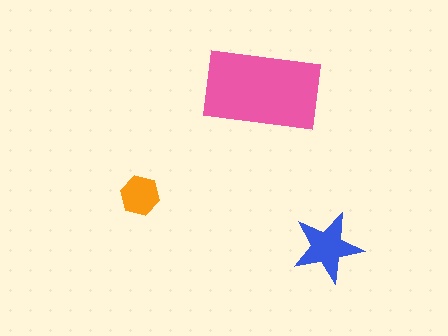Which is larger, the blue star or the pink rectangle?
The pink rectangle.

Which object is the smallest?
The orange hexagon.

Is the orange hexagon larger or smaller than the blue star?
Smaller.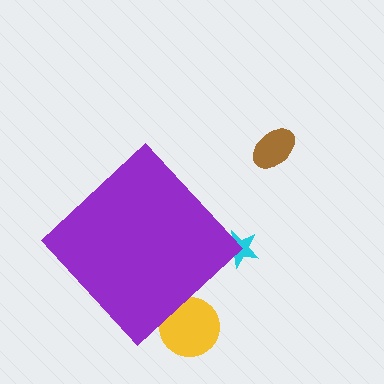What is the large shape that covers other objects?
A purple diamond.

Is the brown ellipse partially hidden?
No, the brown ellipse is fully visible.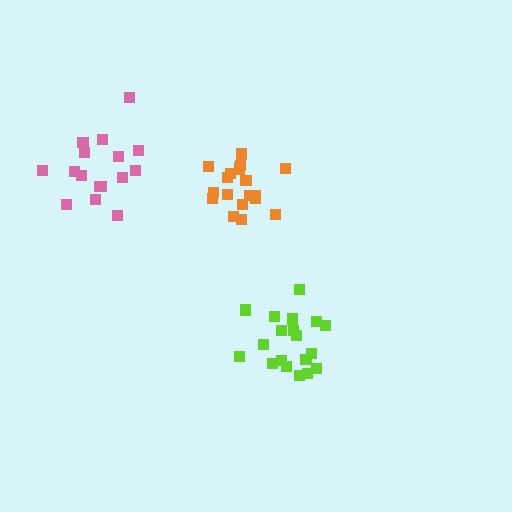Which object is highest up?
The pink cluster is topmost.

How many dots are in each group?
Group 1: 19 dots, Group 2: 19 dots, Group 3: 16 dots (54 total).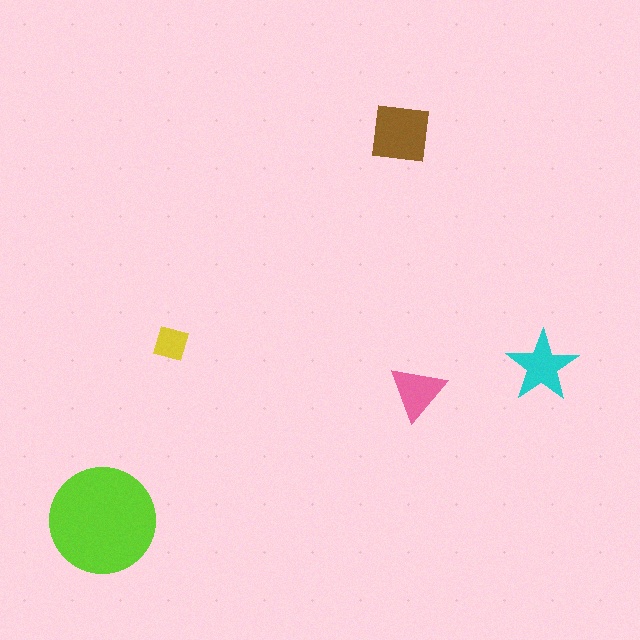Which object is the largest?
The lime circle.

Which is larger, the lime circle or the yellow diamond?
The lime circle.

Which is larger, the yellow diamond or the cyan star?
The cyan star.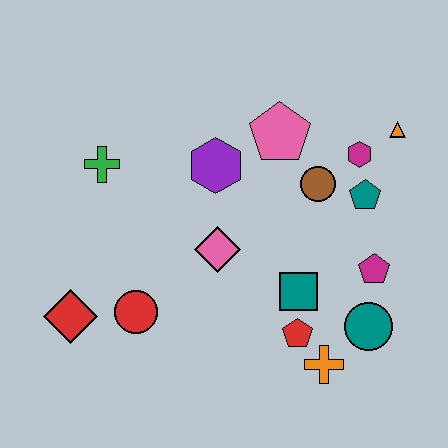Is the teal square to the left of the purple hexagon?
No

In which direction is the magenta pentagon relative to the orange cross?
The magenta pentagon is above the orange cross.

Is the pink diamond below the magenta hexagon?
Yes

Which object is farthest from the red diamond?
The orange triangle is farthest from the red diamond.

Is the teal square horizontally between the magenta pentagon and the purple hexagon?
Yes